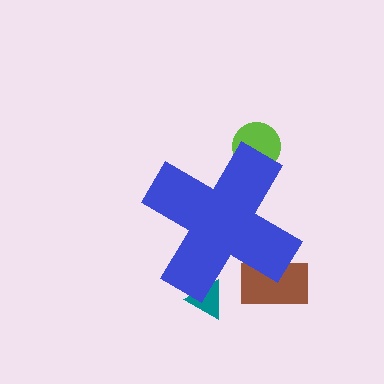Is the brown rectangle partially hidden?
Yes, the brown rectangle is partially hidden behind the blue cross.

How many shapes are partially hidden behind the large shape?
3 shapes are partially hidden.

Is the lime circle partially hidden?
Yes, the lime circle is partially hidden behind the blue cross.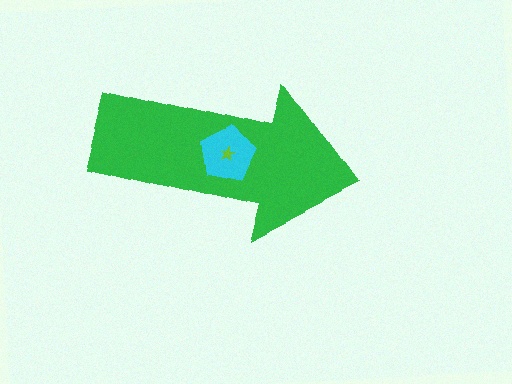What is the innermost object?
The lime star.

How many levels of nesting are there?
3.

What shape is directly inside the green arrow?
The cyan pentagon.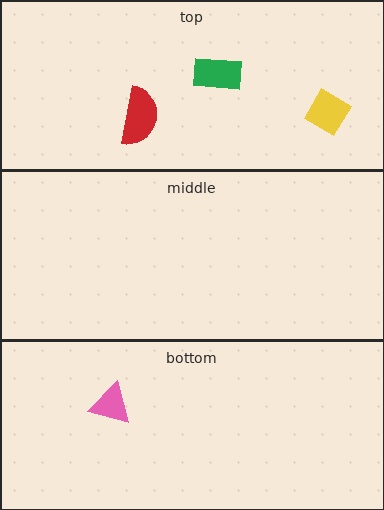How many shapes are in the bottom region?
1.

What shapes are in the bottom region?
The pink triangle.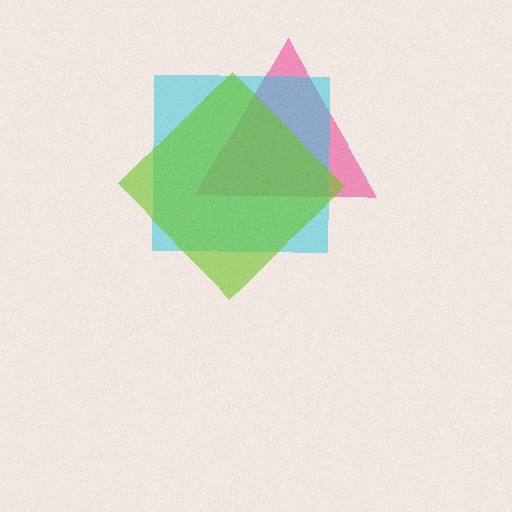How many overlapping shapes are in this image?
There are 3 overlapping shapes in the image.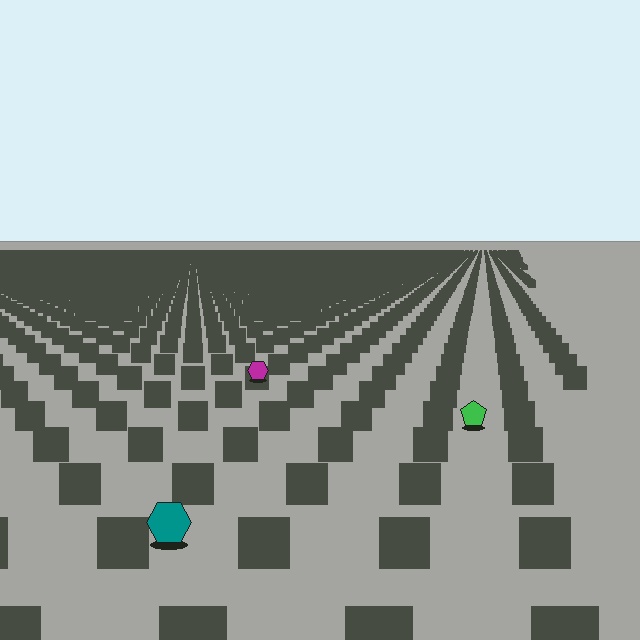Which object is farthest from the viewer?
The magenta hexagon is farthest from the viewer. It appears smaller and the ground texture around it is denser.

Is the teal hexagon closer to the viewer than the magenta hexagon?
Yes. The teal hexagon is closer — you can tell from the texture gradient: the ground texture is coarser near it.